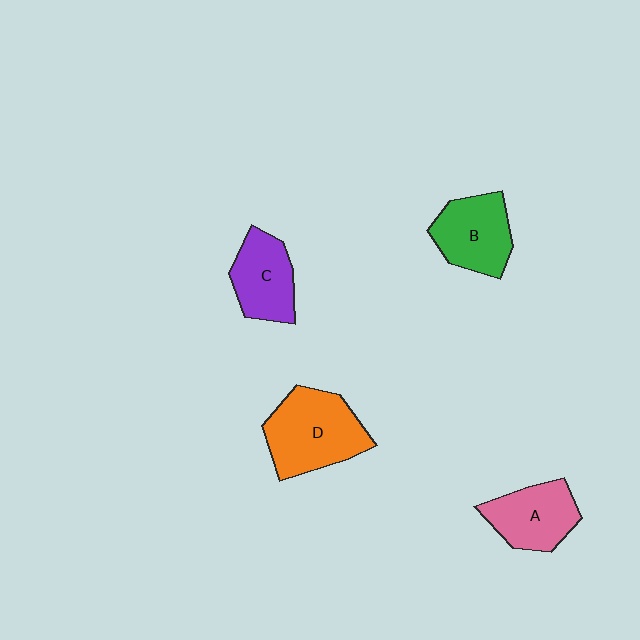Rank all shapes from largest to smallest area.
From largest to smallest: D (orange), B (green), A (pink), C (purple).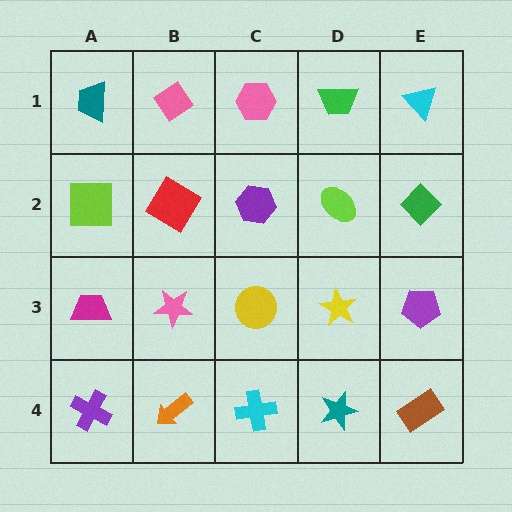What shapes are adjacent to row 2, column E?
A cyan triangle (row 1, column E), a purple pentagon (row 3, column E), a lime ellipse (row 2, column D).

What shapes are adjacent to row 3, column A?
A lime square (row 2, column A), a purple cross (row 4, column A), a pink star (row 3, column B).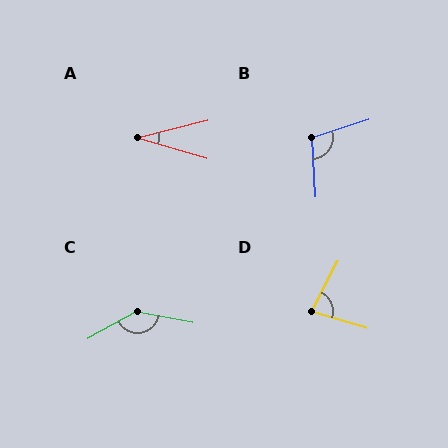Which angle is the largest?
C, at approximately 140 degrees.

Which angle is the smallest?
A, at approximately 30 degrees.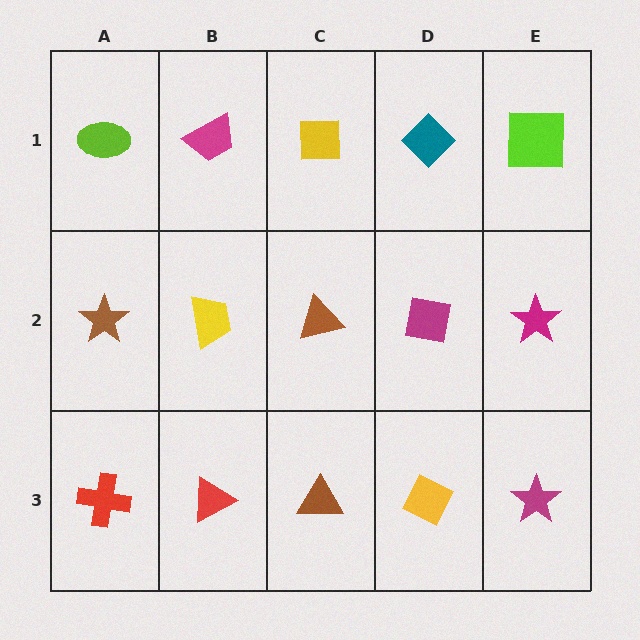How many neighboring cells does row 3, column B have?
3.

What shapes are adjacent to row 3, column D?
A magenta square (row 2, column D), a brown triangle (row 3, column C), a magenta star (row 3, column E).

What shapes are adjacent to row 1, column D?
A magenta square (row 2, column D), a yellow square (row 1, column C), a lime square (row 1, column E).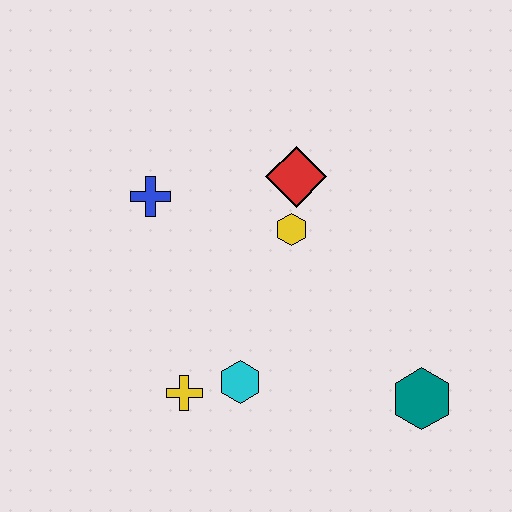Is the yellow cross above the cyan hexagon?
No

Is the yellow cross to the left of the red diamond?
Yes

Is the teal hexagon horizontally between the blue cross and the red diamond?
No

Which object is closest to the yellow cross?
The cyan hexagon is closest to the yellow cross.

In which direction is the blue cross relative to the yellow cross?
The blue cross is above the yellow cross.